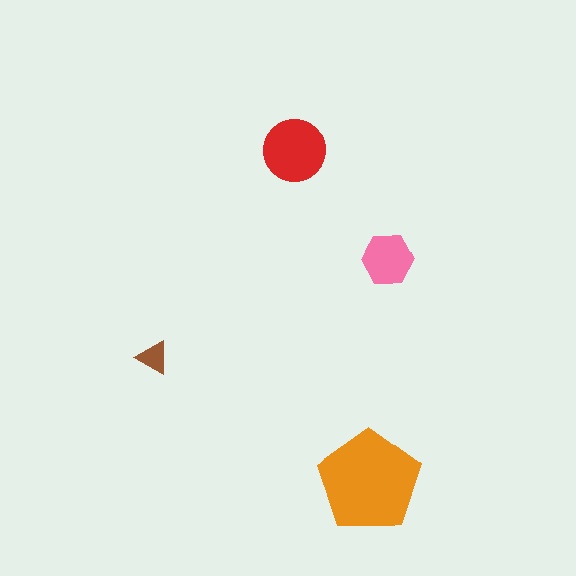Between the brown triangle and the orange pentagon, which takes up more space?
The orange pentagon.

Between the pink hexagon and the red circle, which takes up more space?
The red circle.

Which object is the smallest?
The brown triangle.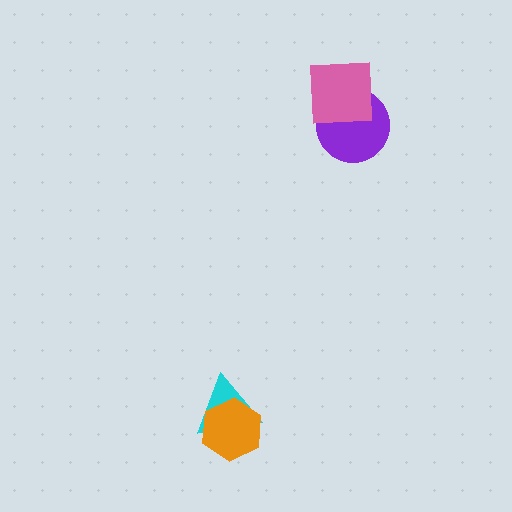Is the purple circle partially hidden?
Yes, it is partially covered by another shape.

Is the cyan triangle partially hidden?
Yes, it is partially covered by another shape.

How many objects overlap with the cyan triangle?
1 object overlaps with the cyan triangle.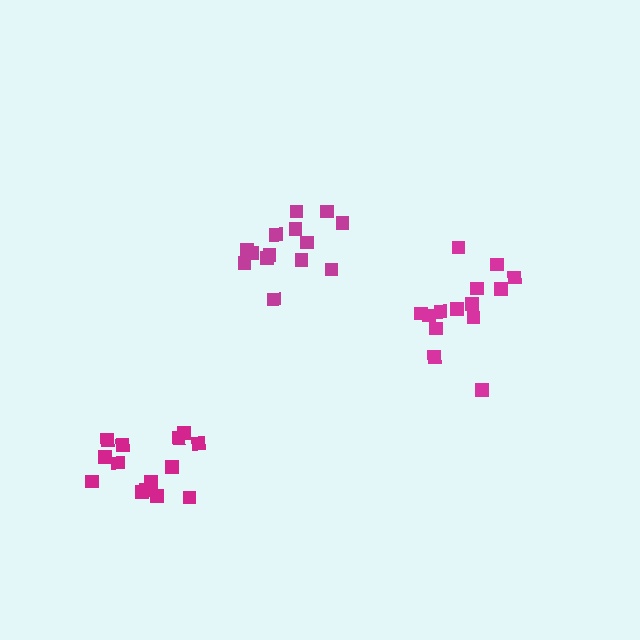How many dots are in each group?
Group 1: 14 dots, Group 2: 14 dots, Group 3: 14 dots (42 total).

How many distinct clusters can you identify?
There are 3 distinct clusters.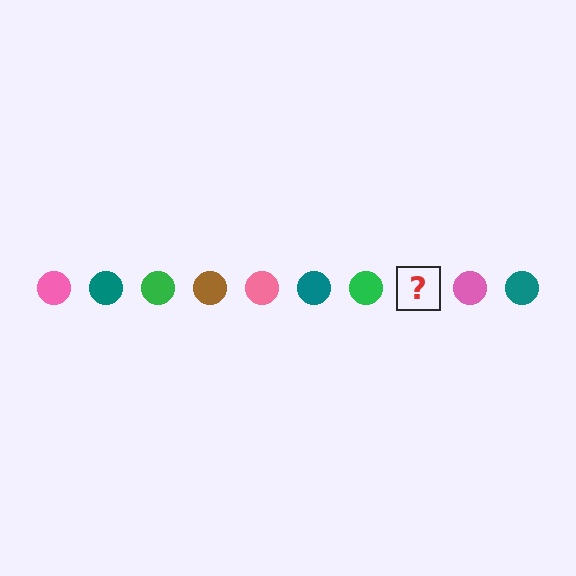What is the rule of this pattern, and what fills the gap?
The rule is that the pattern cycles through pink, teal, green, brown circles. The gap should be filled with a brown circle.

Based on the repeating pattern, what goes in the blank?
The blank should be a brown circle.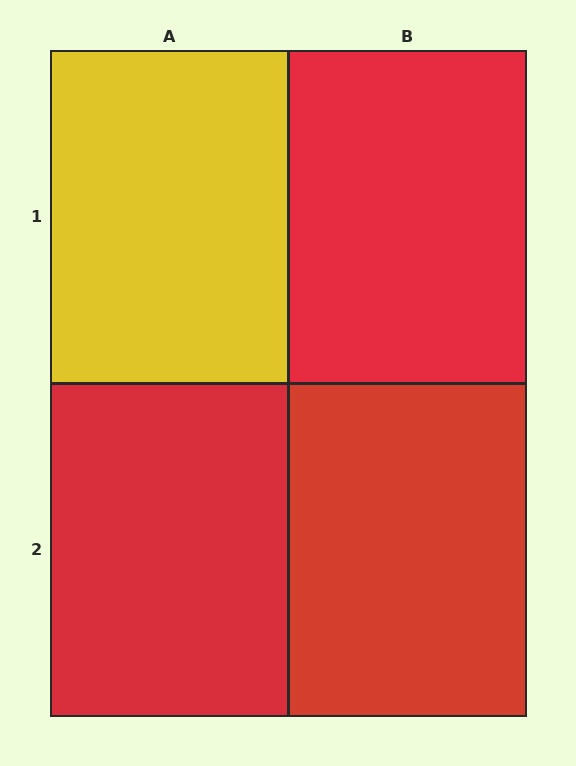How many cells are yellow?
1 cell is yellow.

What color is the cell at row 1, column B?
Red.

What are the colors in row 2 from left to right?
Red, red.